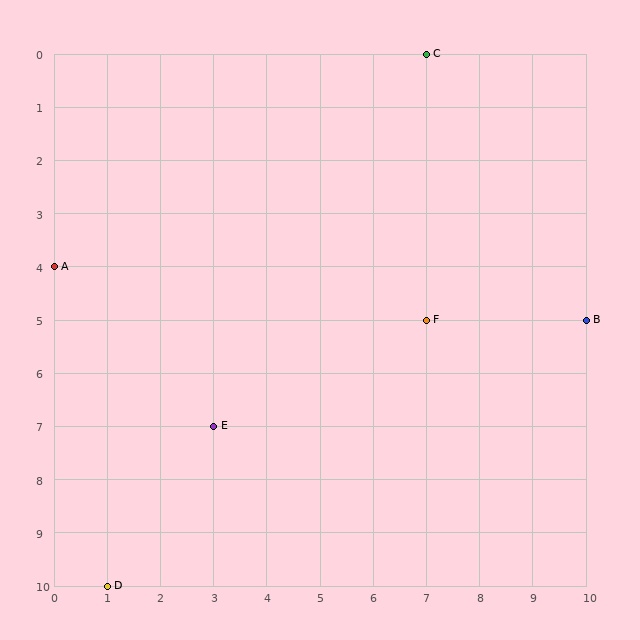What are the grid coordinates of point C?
Point C is at grid coordinates (7, 0).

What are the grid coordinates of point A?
Point A is at grid coordinates (0, 4).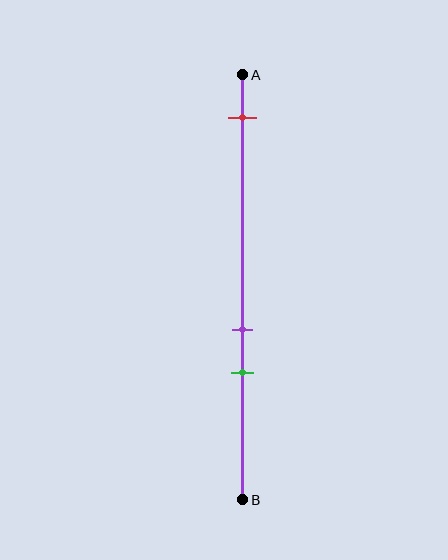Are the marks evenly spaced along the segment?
No, the marks are not evenly spaced.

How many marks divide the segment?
There are 3 marks dividing the segment.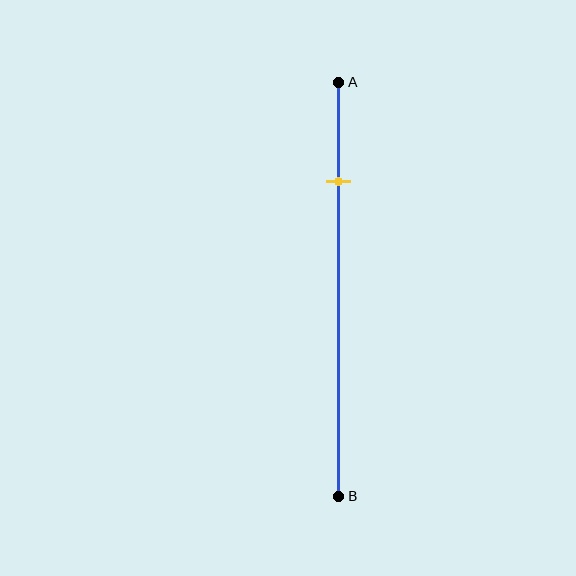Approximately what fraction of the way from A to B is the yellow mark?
The yellow mark is approximately 25% of the way from A to B.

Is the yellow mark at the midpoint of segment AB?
No, the mark is at about 25% from A, not at the 50% midpoint.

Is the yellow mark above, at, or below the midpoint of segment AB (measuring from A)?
The yellow mark is above the midpoint of segment AB.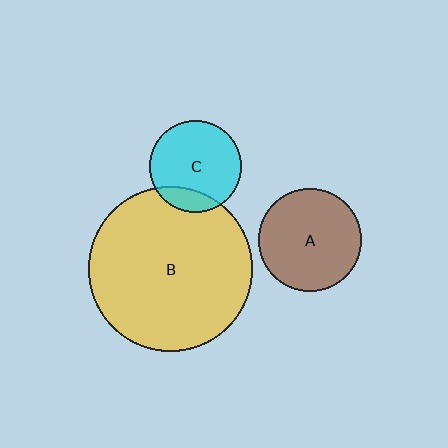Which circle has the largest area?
Circle B (yellow).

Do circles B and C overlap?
Yes.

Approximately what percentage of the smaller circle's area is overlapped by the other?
Approximately 15%.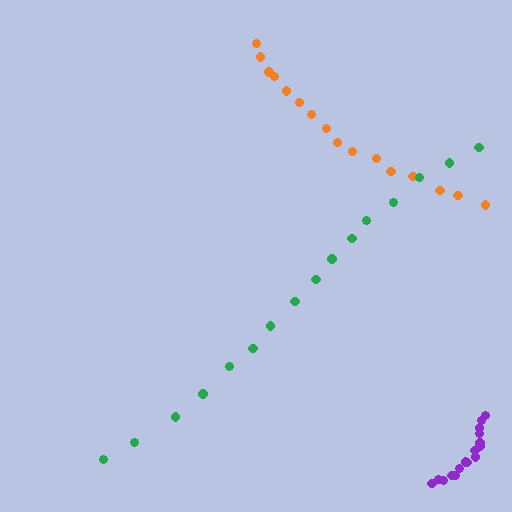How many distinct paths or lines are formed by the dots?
There are 3 distinct paths.